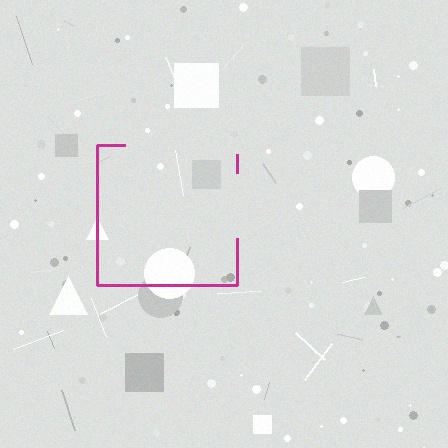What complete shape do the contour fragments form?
The contour fragments form a square.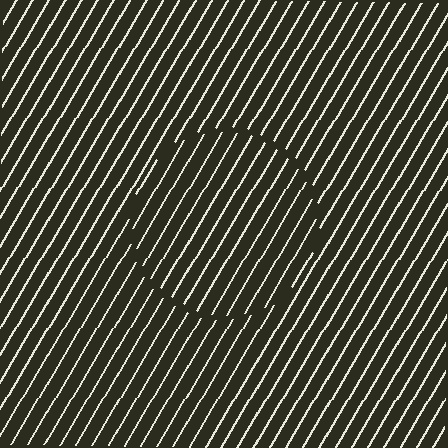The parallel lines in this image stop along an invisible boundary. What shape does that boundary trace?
An illusory circle. The interior of the shape contains the same grating, shifted by half a period — the contour is defined by the phase discontinuity where line-ends from the inner and outer gratings abut.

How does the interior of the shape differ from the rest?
The interior of the shape contains the same grating, shifted by half a period — the contour is defined by the phase discontinuity where line-ends from the inner and outer gratings abut.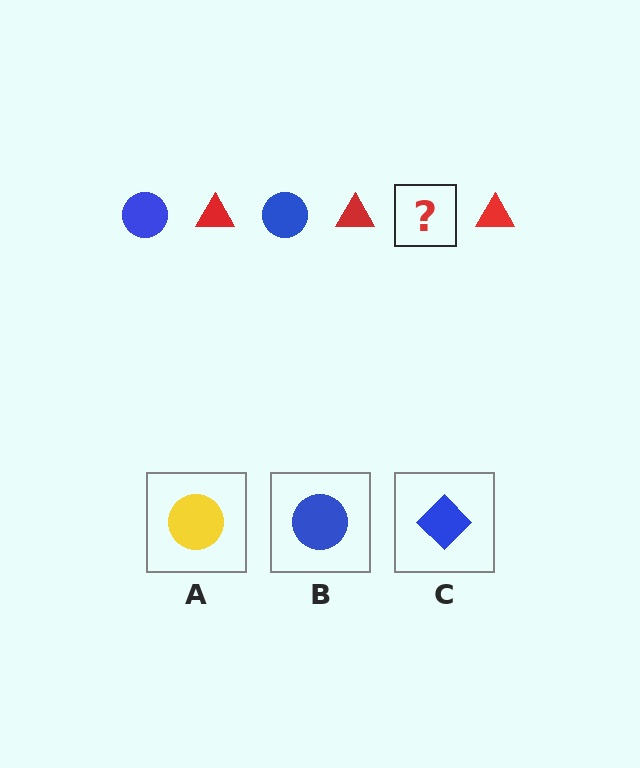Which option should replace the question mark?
Option B.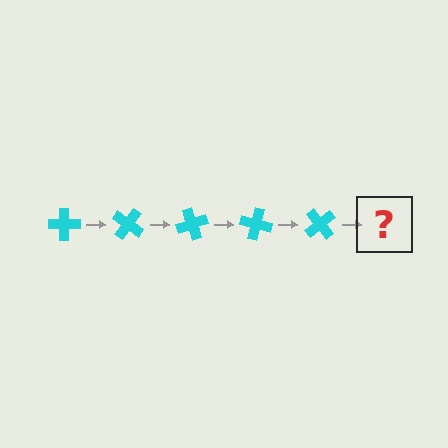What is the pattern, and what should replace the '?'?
The pattern is that the cross rotates 35 degrees each step. The '?' should be a cyan cross rotated 175 degrees.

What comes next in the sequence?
The next element should be a cyan cross rotated 175 degrees.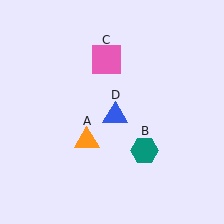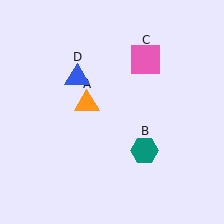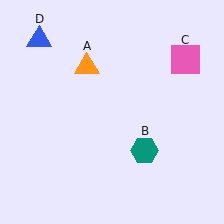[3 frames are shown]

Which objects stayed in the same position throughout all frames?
Teal hexagon (object B) remained stationary.